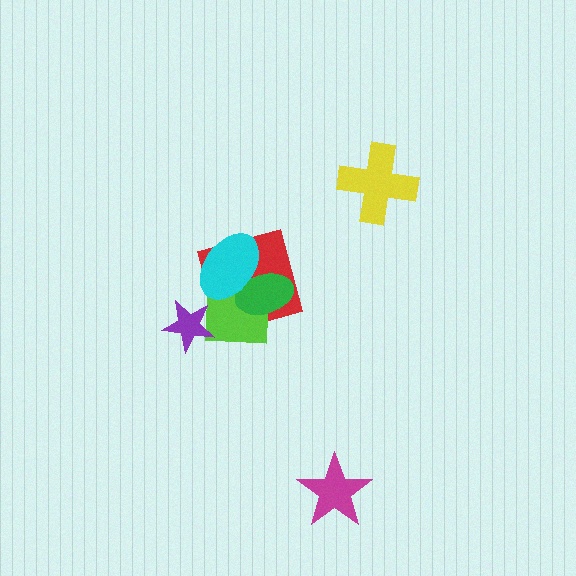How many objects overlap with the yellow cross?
0 objects overlap with the yellow cross.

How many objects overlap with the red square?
3 objects overlap with the red square.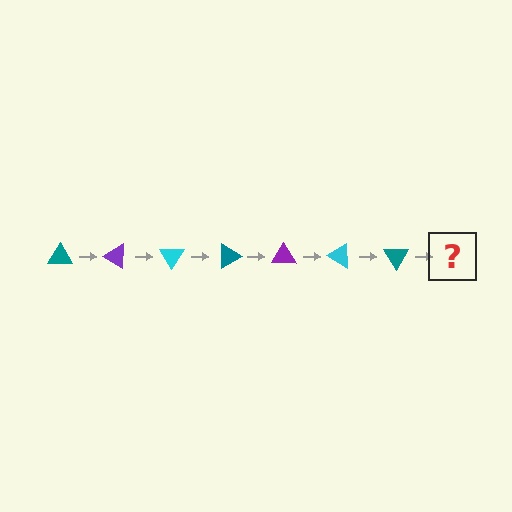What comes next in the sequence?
The next element should be a purple triangle, rotated 210 degrees from the start.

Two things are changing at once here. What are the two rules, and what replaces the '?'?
The two rules are that it rotates 30 degrees each step and the color cycles through teal, purple, and cyan. The '?' should be a purple triangle, rotated 210 degrees from the start.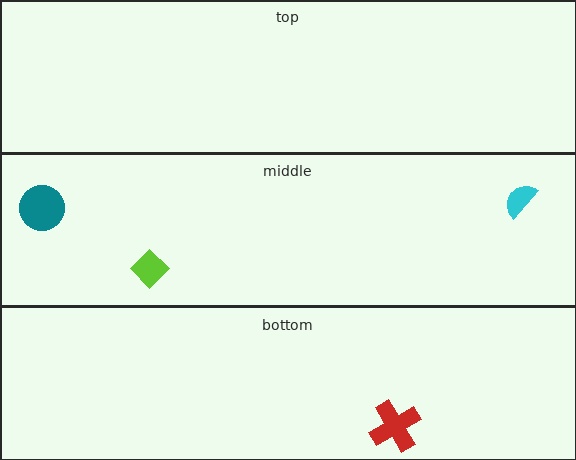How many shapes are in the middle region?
3.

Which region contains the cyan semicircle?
The middle region.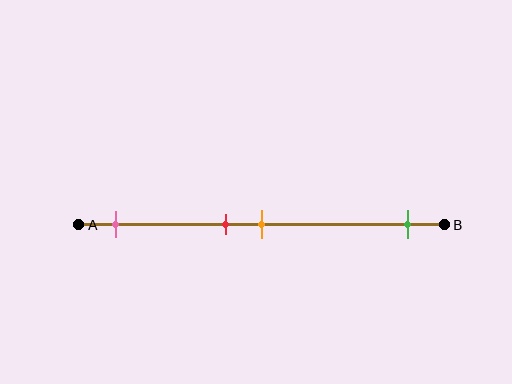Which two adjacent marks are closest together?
The red and orange marks are the closest adjacent pair.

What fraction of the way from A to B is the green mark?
The green mark is approximately 90% (0.9) of the way from A to B.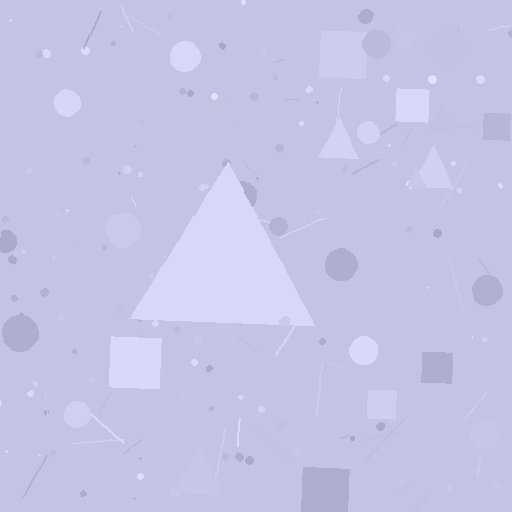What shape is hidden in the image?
A triangle is hidden in the image.